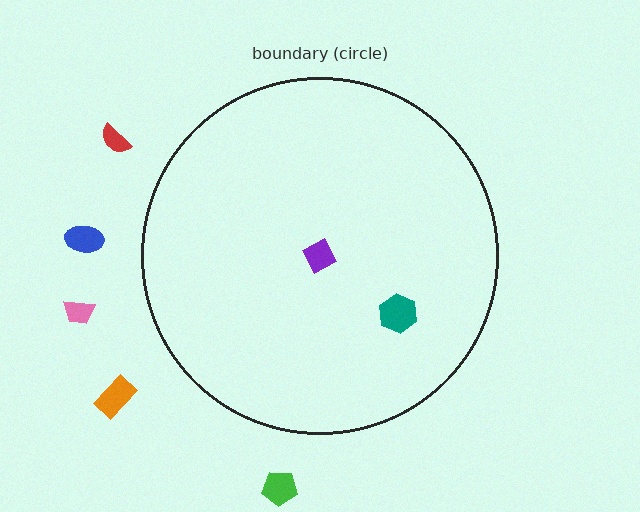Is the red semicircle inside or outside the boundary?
Outside.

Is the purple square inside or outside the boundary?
Inside.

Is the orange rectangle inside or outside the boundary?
Outside.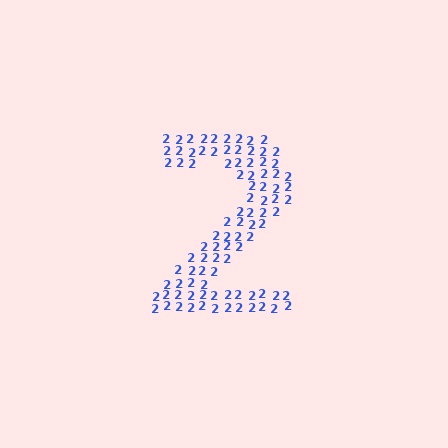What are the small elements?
The small elements are digit 2's.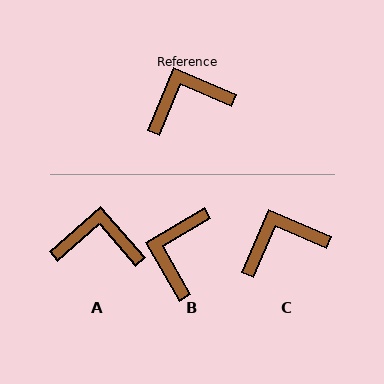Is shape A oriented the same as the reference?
No, it is off by about 26 degrees.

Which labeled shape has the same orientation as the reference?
C.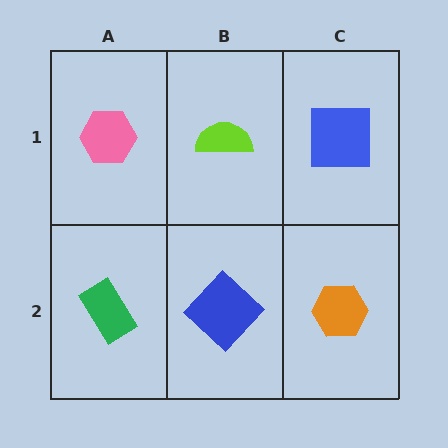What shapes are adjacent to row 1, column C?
An orange hexagon (row 2, column C), a lime semicircle (row 1, column B).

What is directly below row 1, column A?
A green rectangle.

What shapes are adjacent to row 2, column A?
A pink hexagon (row 1, column A), a blue diamond (row 2, column B).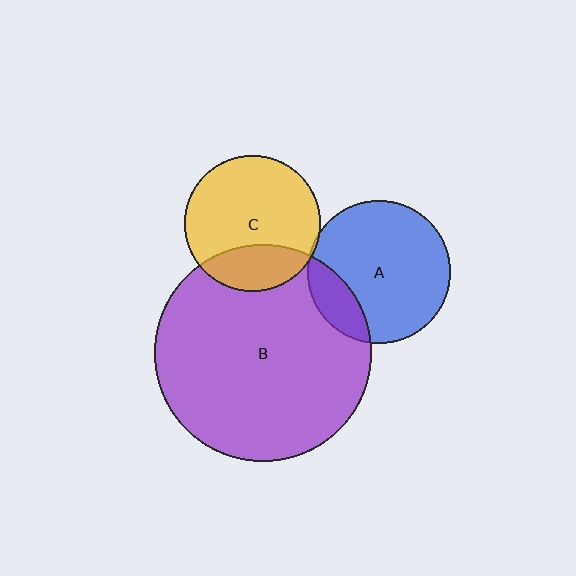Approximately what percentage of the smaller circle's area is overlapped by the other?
Approximately 20%.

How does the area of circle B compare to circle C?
Approximately 2.5 times.